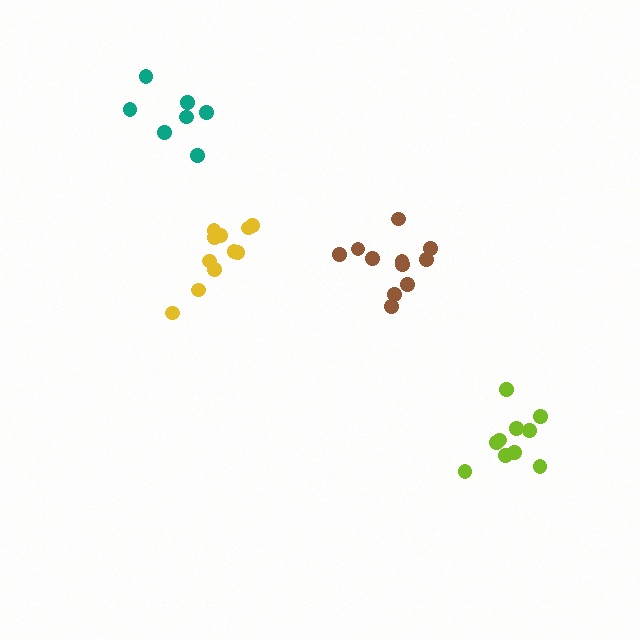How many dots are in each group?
Group 1: 7 dots, Group 2: 11 dots, Group 3: 10 dots, Group 4: 11 dots (39 total).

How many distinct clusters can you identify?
There are 4 distinct clusters.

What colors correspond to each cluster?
The clusters are colored: teal, brown, lime, yellow.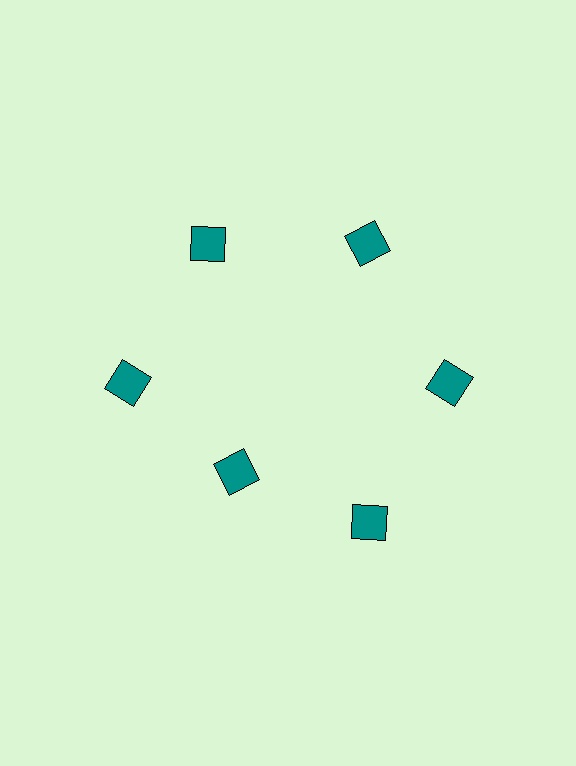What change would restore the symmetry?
The symmetry would be restored by moving it outward, back onto the ring so that all 6 diamonds sit at equal angles and equal distance from the center.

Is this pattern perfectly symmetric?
No. The 6 teal diamonds are arranged in a ring, but one element near the 7 o'clock position is pulled inward toward the center, breaking the 6-fold rotational symmetry.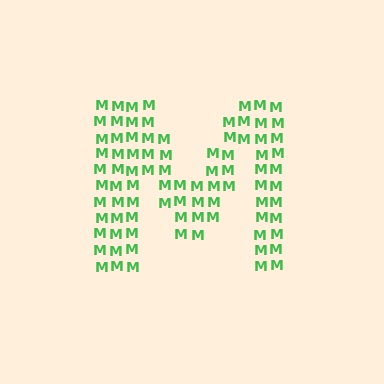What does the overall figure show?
The overall figure shows the letter M.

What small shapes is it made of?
It is made of small letter M's.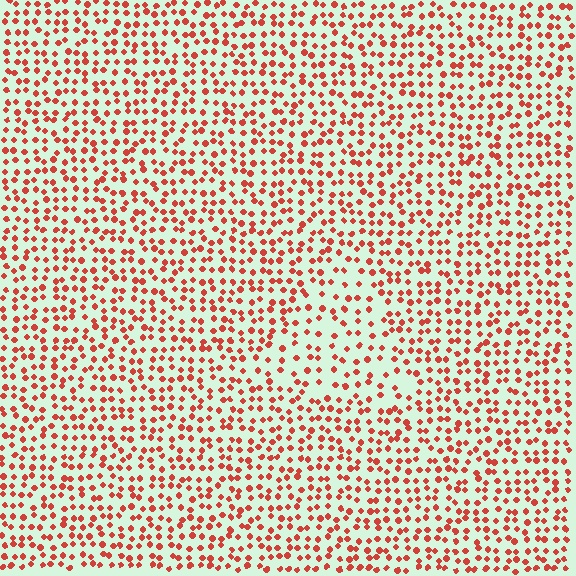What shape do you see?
I see a triangle.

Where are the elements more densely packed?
The elements are more densely packed outside the triangle boundary.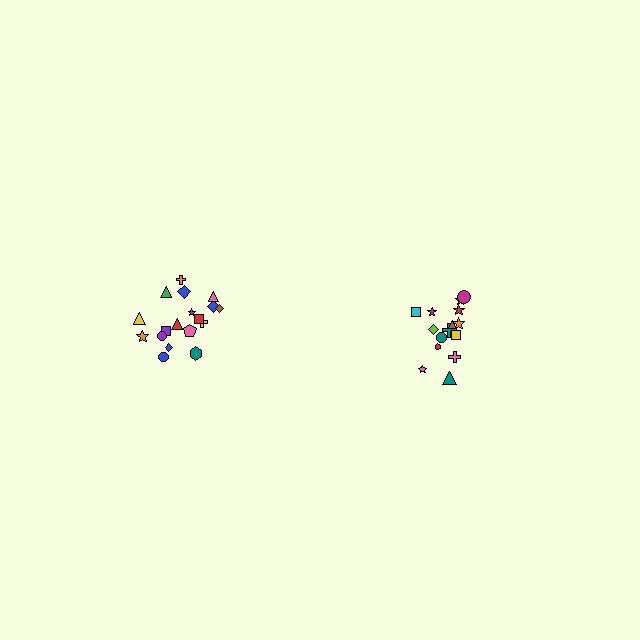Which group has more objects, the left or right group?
The left group.